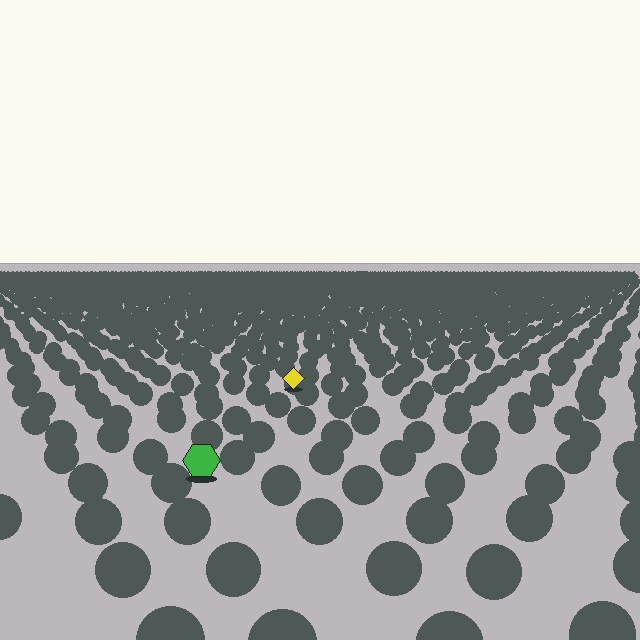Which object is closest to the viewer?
The green hexagon is closest. The texture marks near it are larger and more spread out.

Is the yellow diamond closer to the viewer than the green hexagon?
No. The green hexagon is closer — you can tell from the texture gradient: the ground texture is coarser near it.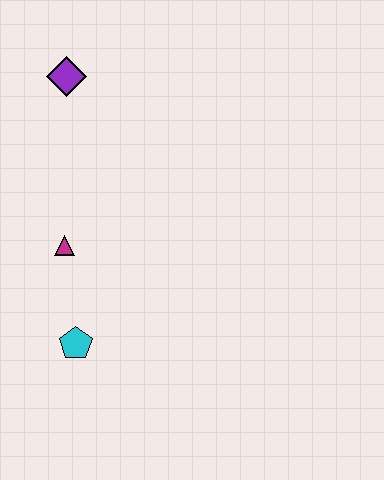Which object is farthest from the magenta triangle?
The purple diamond is farthest from the magenta triangle.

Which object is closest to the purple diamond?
The magenta triangle is closest to the purple diamond.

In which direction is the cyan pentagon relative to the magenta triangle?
The cyan pentagon is below the magenta triangle.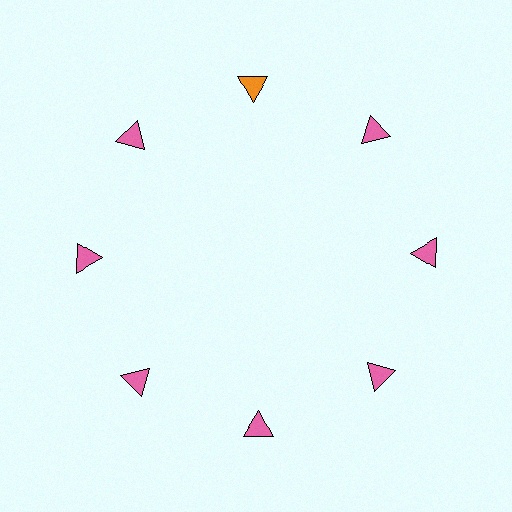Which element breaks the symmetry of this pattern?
The orange triangle at roughly the 12 o'clock position breaks the symmetry. All other shapes are pink triangles.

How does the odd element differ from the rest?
It has a different color: orange instead of pink.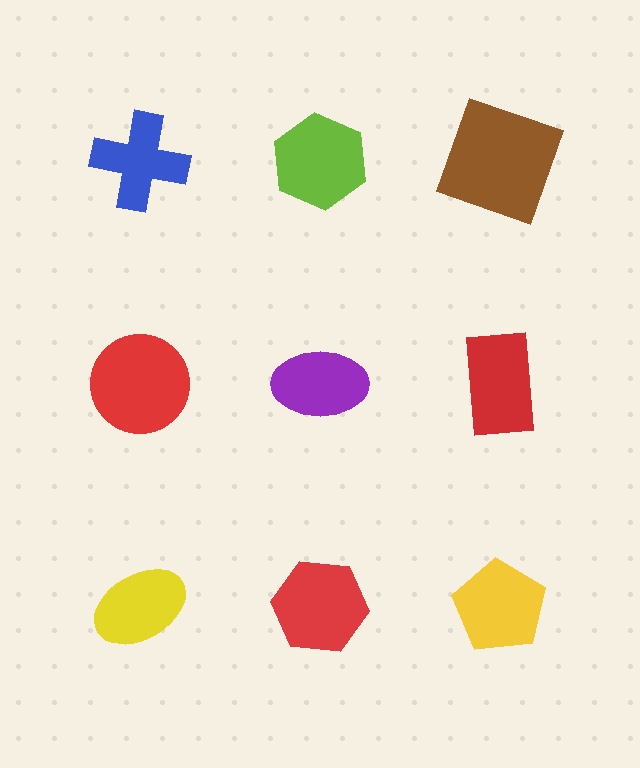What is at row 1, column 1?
A blue cross.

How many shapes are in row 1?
3 shapes.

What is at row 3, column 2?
A red hexagon.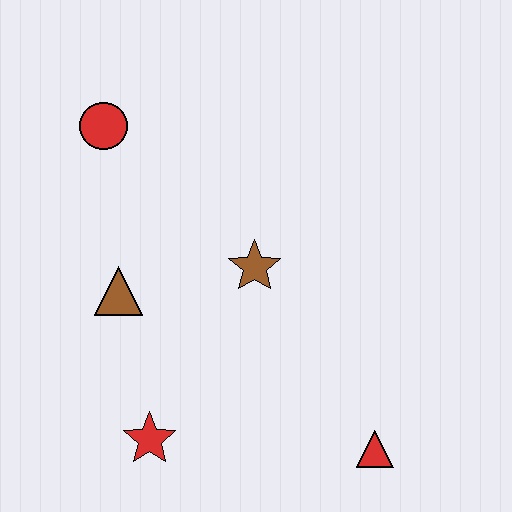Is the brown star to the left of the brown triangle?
No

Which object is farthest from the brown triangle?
The red triangle is farthest from the brown triangle.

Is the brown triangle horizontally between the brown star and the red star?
No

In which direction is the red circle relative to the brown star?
The red circle is to the left of the brown star.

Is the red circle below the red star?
No